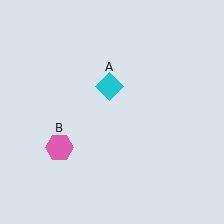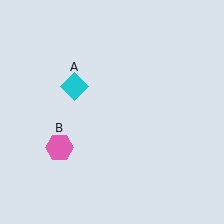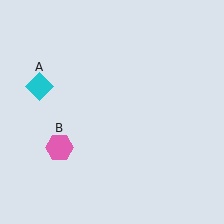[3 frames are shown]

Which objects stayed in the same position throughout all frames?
Pink hexagon (object B) remained stationary.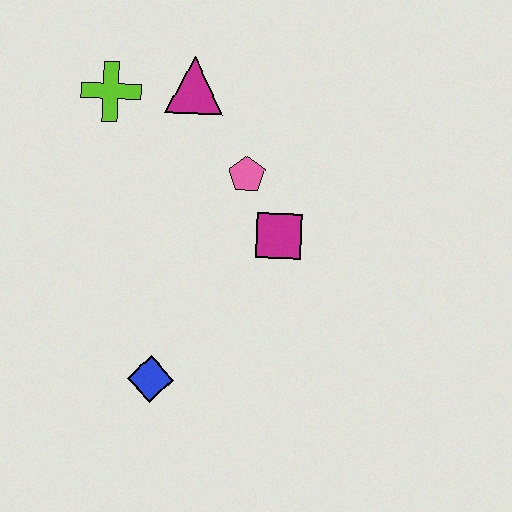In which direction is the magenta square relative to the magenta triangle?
The magenta square is below the magenta triangle.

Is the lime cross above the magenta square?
Yes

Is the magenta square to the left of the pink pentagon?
No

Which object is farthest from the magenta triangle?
The blue diamond is farthest from the magenta triangle.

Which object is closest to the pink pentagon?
The magenta square is closest to the pink pentagon.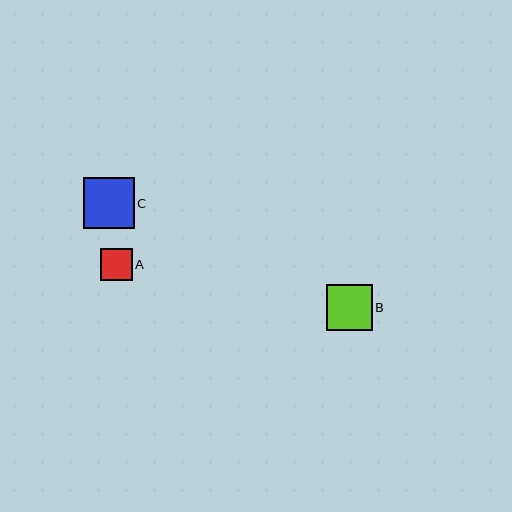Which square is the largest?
Square C is the largest with a size of approximately 51 pixels.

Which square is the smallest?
Square A is the smallest with a size of approximately 32 pixels.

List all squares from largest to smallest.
From largest to smallest: C, B, A.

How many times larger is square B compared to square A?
Square B is approximately 1.4 times the size of square A.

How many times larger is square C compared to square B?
Square C is approximately 1.1 times the size of square B.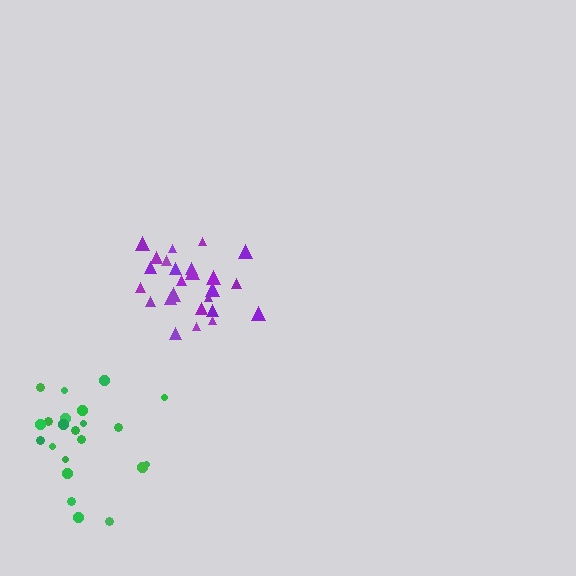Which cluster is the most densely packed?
Purple.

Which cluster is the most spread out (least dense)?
Green.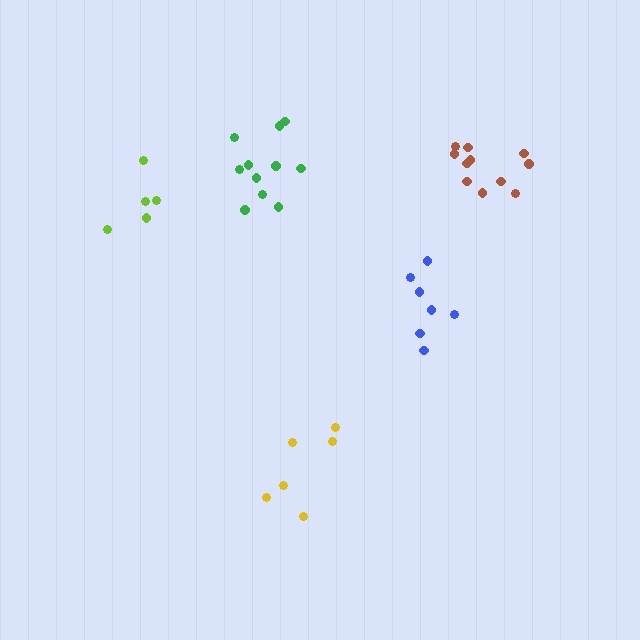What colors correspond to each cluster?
The clusters are colored: brown, yellow, green, lime, blue.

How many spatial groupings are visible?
There are 5 spatial groupings.